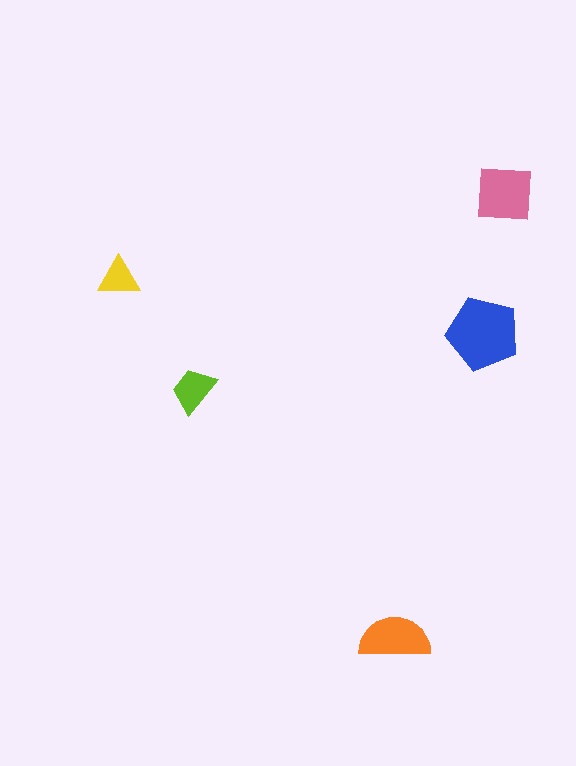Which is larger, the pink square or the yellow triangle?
The pink square.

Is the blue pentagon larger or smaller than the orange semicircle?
Larger.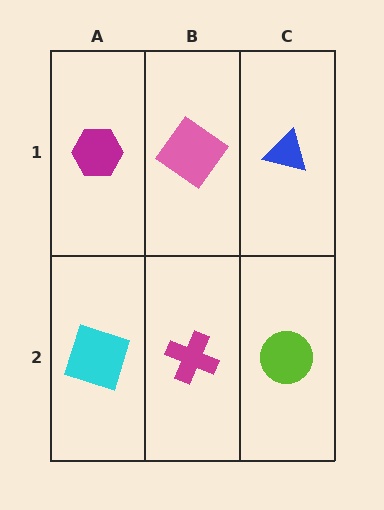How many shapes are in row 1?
3 shapes.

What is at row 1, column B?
A pink diamond.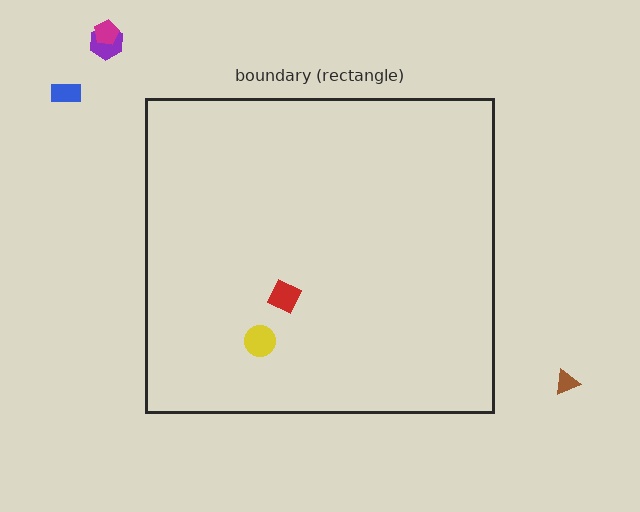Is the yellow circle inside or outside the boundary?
Inside.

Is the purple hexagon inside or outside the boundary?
Outside.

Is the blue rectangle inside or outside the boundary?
Outside.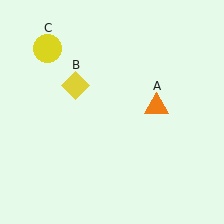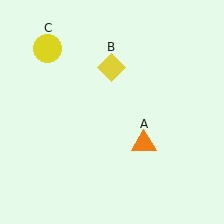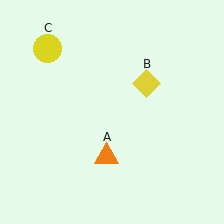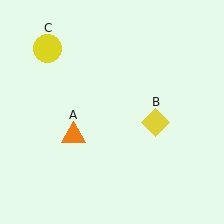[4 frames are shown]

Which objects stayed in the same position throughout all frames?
Yellow circle (object C) remained stationary.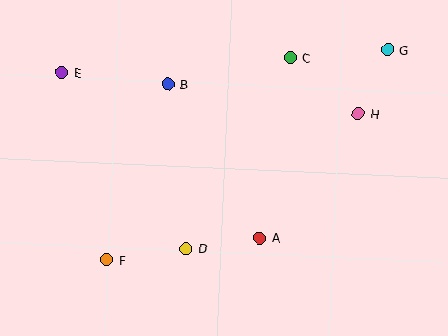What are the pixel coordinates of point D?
Point D is at (186, 249).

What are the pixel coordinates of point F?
Point F is at (107, 260).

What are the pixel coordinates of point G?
Point G is at (388, 50).